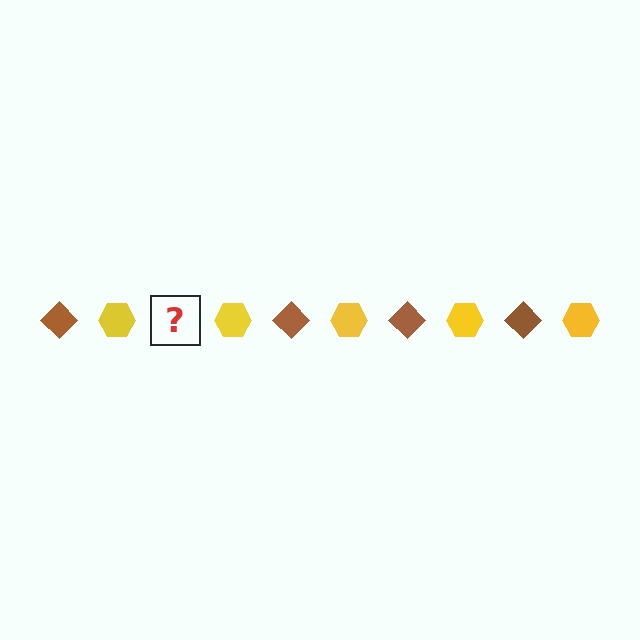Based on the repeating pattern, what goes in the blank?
The blank should be a brown diamond.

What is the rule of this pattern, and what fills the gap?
The rule is that the pattern alternates between brown diamond and yellow hexagon. The gap should be filled with a brown diamond.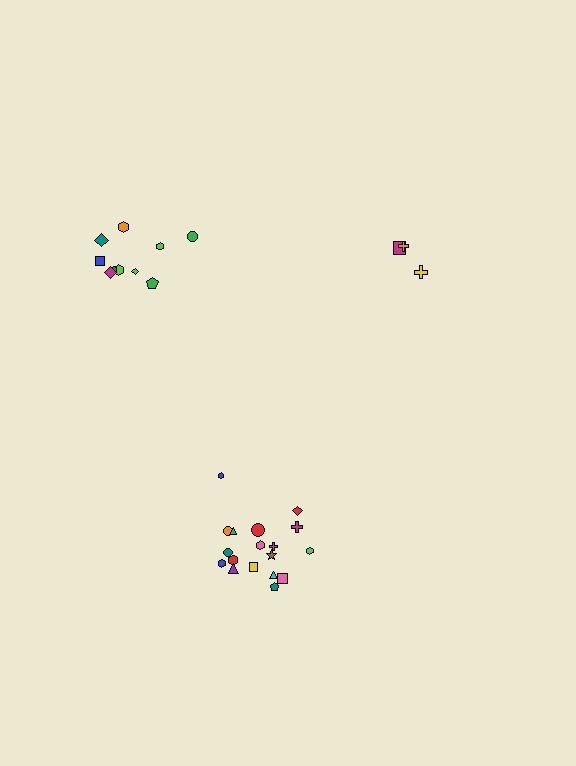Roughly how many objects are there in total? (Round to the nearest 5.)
Roughly 30 objects in total.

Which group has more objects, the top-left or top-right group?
The top-left group.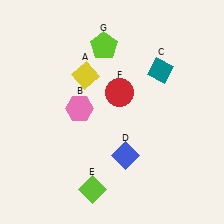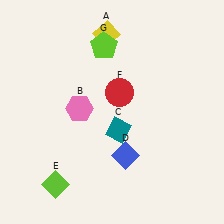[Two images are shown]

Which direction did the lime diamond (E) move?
The lime diamond (E) moved left.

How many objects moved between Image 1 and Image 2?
3 objects moved between the two images.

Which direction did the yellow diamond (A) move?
The yellow diamond (A) moved up.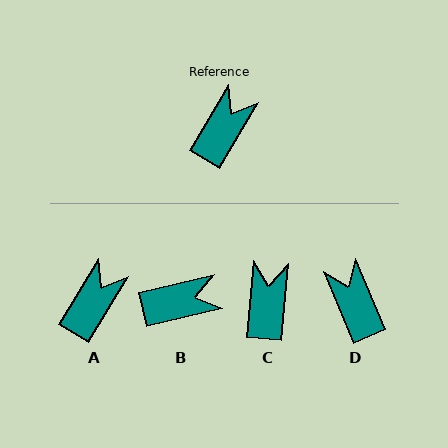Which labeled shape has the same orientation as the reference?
A.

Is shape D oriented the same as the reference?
No, it is off by about 53 degrees.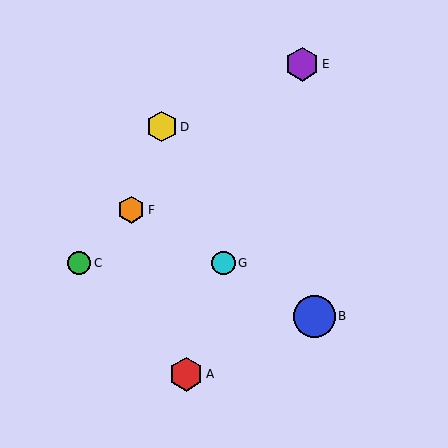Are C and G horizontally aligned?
Yes, both are at y≈263.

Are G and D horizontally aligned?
No, G is at y≈263 and D is at y≈127.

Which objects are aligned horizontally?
Objects C, G are aligned horizontally.